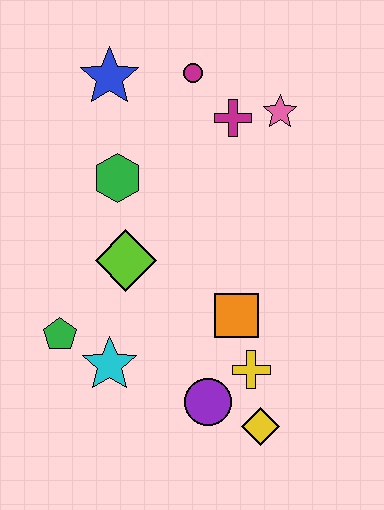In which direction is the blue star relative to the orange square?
The blue star is above the orange square.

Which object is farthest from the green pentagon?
The pink star is farthest from the green pentagon.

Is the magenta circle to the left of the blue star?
No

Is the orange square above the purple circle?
Yes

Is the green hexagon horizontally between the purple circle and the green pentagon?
Yes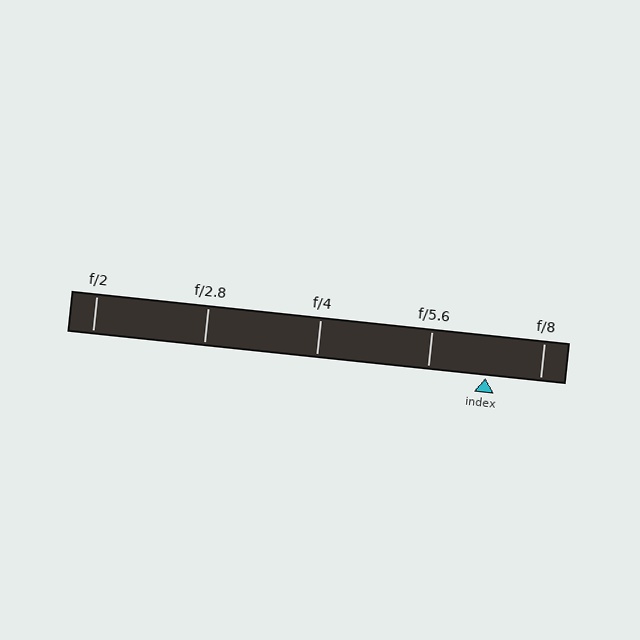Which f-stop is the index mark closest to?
The index mark is closest to f/8.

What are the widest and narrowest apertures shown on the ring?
The widest aperture shown is f/2 and the narrowest is f/8.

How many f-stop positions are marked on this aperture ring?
There are 5 f-stop positions marked.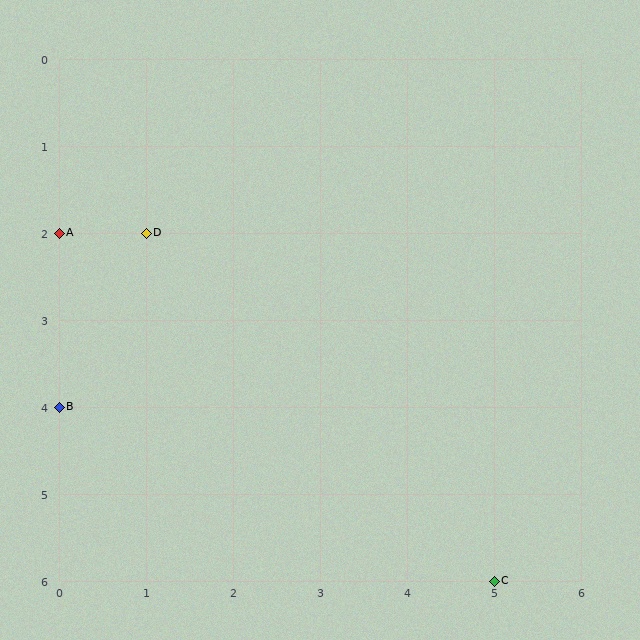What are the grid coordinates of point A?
Point A is at grid coordinates (0, 2).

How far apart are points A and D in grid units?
Points A and D are 1 column apart.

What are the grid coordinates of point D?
Point D is at grid coordinates (1, 2).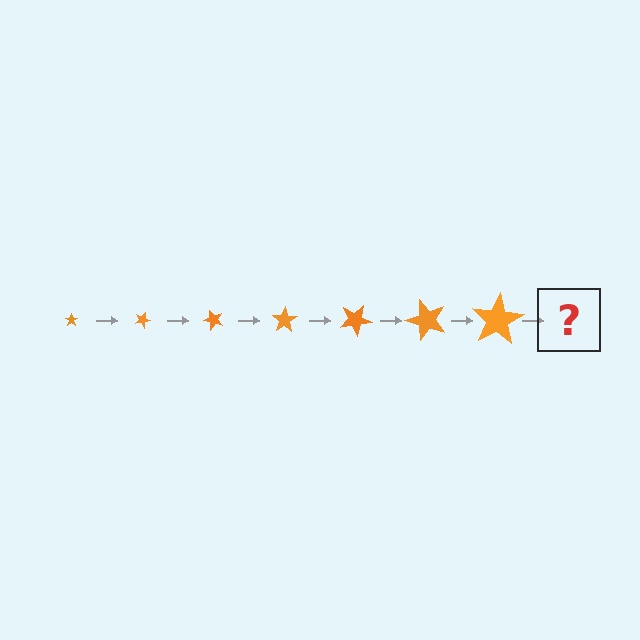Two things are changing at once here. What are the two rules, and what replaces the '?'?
The two rules are that the star grows larger each step and it rotates 25 degrees each step. The '?' should be a star, larger than the previous one and rotated 175 degrees from the start.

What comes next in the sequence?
The next element should be a star, larger than the previous one and rotated 175 degrees from the start.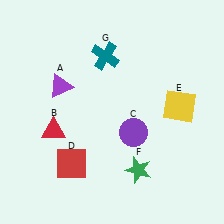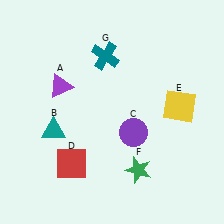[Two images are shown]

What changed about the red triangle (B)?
In Image 1, B is red. In Image 2, it changed to teal.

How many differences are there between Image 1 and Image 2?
There is 1 difference between the two images.